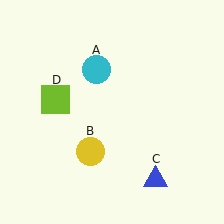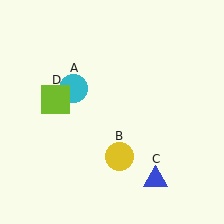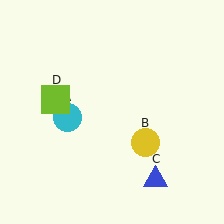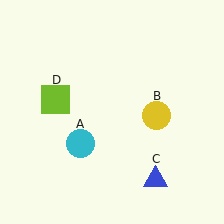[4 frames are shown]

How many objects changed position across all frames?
2 objects changed position: cyan circle (object A), yellow circle (object B).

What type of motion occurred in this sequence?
The cyan circle (object A), yellow circle (object B) rotated counterclockwise around the center of the scene.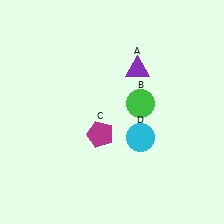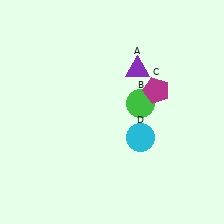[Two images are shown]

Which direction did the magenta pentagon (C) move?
The magenta pentagon (C) moved right.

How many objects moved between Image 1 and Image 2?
1 object moved between the two images.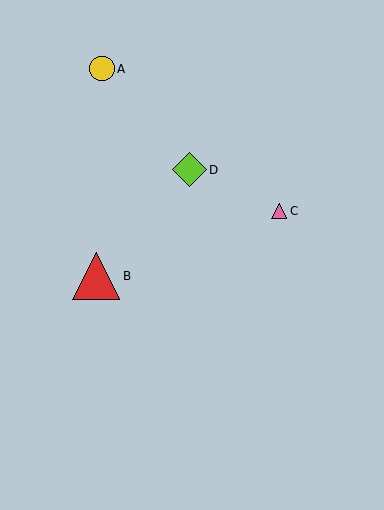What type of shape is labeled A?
Shape A is a yellow circle.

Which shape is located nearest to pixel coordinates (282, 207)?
The pink triangle (labeled C) at (279, 211) is nearest to that location.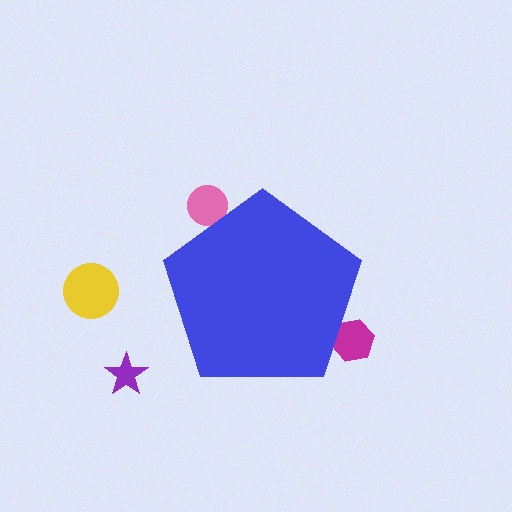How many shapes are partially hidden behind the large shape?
2 shapes are partially hidden.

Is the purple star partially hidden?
No, the purple star is fully visible.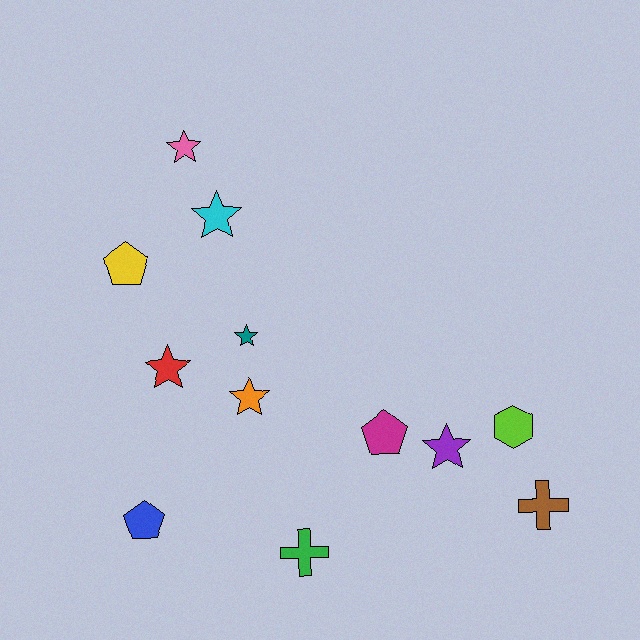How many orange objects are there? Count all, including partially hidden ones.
There is 1 orange object.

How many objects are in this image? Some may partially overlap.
There are 12 objects.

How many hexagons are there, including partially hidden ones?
There is 1 hexagon.